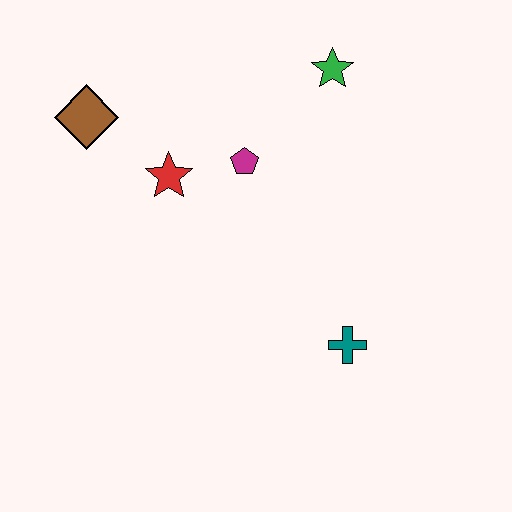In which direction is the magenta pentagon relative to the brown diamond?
The magenta pentagon is to the right of the brown diamond.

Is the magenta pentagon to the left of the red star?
No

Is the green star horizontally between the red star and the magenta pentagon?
No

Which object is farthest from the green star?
The teal cross is farthest from the green star.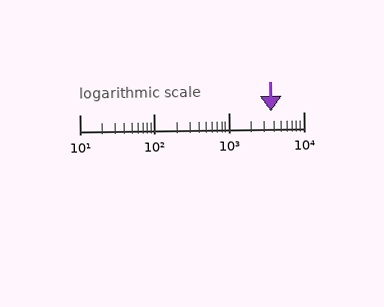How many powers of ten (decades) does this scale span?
The scale spans 3 decades, from 10 to 10000.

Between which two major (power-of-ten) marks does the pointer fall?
The pointer is between 1000 and 10000.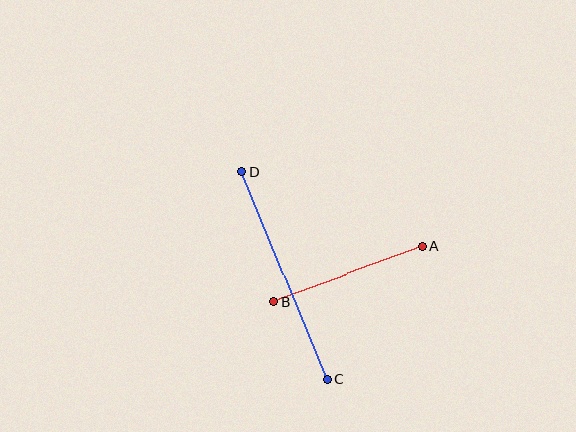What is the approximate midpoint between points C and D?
The midpoint is at approximately (285, 276) pixels.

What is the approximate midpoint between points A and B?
The midpoint is at approximately (348, 274) pixels.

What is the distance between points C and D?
The distance is approximately 224 pixels.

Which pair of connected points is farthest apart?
Points C and D are farthest apart.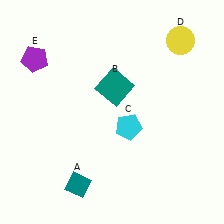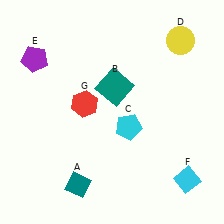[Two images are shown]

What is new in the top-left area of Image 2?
A red hexagon (G) was added in the top-left area of Image 2.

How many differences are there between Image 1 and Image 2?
There are 2 differences between the two images.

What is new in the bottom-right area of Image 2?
A cyan diamond (F) was added in the bottom-right area of Image 2.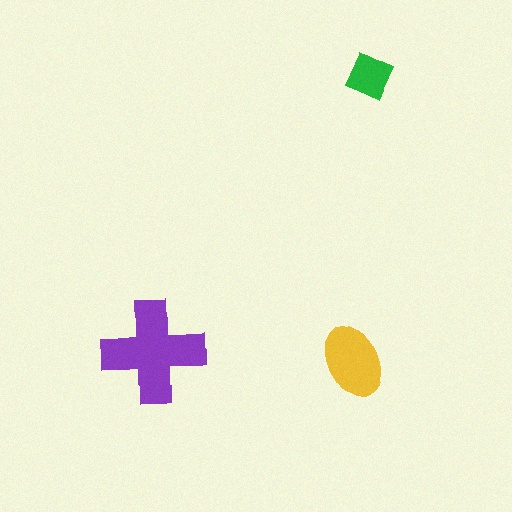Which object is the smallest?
The green diamond.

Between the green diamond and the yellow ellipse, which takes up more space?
The yellow ellipse.